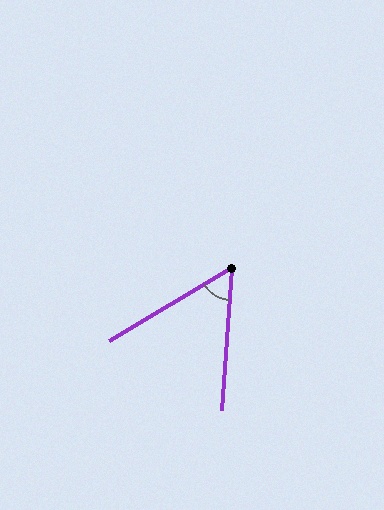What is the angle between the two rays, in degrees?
Approximately 55 degrees.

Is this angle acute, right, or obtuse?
It is acute.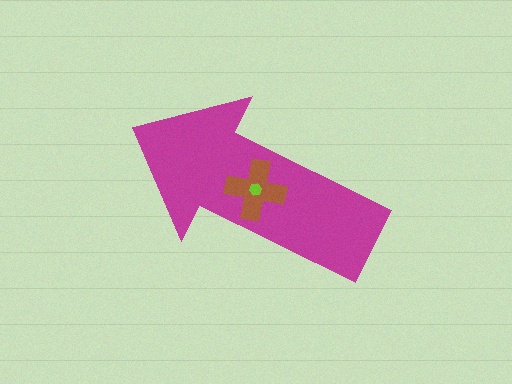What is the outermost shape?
The magenta arrow.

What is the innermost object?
The lime hexagon.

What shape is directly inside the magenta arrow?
The brown cross.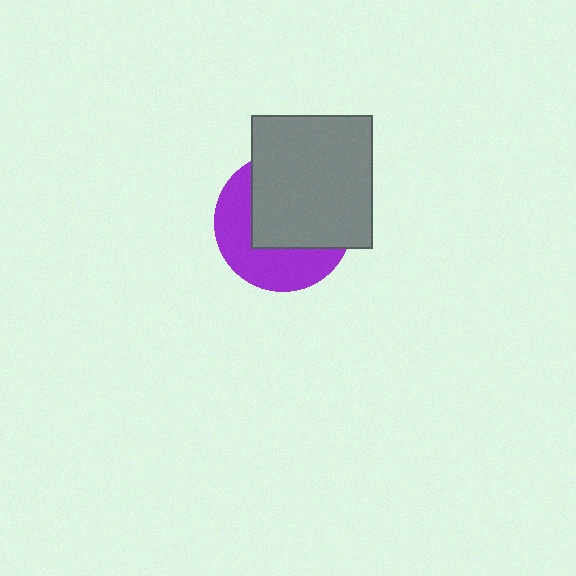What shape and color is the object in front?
The object in front is a gray rectangle.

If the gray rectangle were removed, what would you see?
You would see the complete purple circle.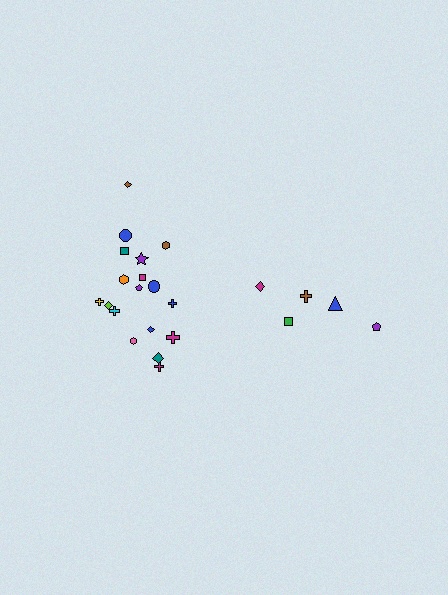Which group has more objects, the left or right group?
The left group.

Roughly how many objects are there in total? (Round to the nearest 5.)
Roughly 25 objects in total.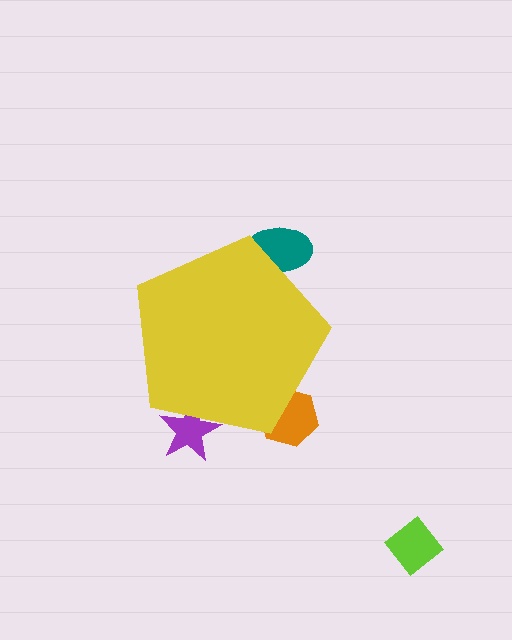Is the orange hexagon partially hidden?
Yes, the orange hexagon is partially hidden behind the yellow pentagon.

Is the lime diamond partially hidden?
No, the lime diamond is fully visible.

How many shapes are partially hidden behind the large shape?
3 shapes are partially hidden.